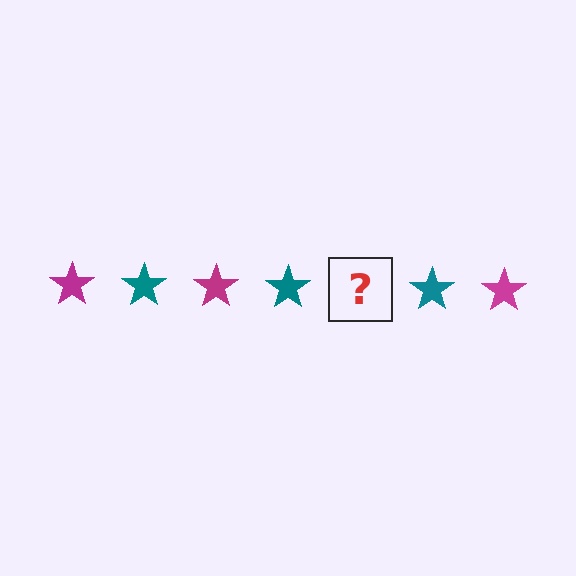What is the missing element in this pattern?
The missing element is a magenta star.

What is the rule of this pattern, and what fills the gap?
The rule is that the pattern cycles through magenta, teal stars. The gap should be filled with a magenta star.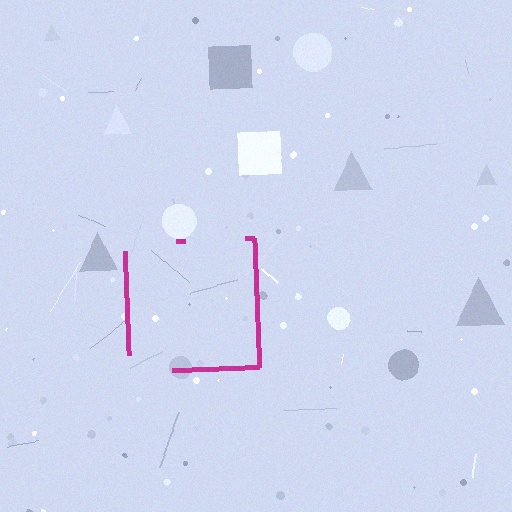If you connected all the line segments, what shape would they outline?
They would outline a square.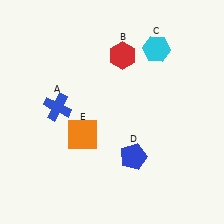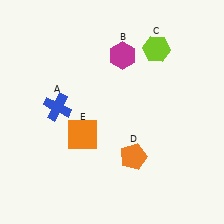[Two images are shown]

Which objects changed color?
B changed from red to magenta. C changed from cyan to lime. D changed from blue to orange.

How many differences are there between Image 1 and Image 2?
There are 3 differences between the two images.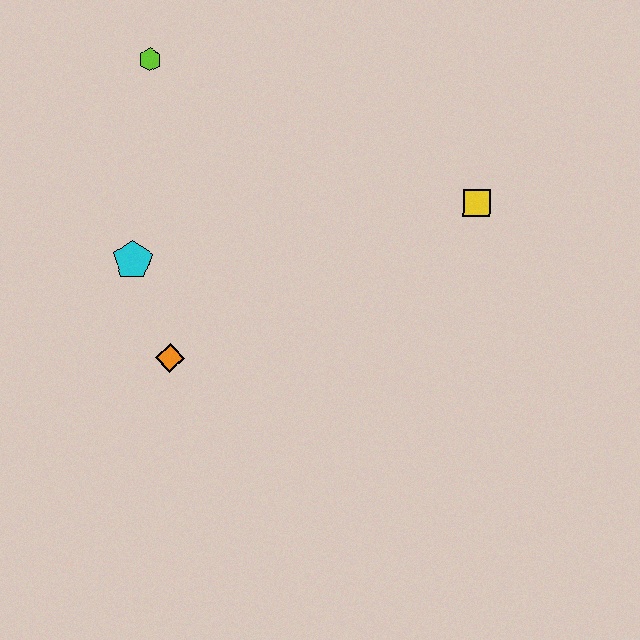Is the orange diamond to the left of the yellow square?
Yes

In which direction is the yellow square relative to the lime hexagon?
The yellow square is to the right of the lime hexagon.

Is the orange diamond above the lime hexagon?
No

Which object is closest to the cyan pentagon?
The orange diamond is closest to the cyan pentagon.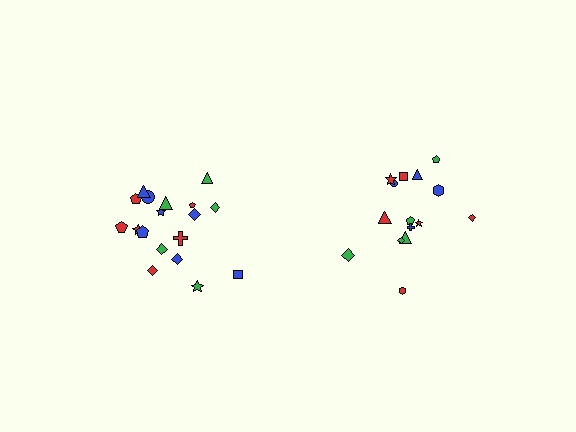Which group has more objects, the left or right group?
The left group.